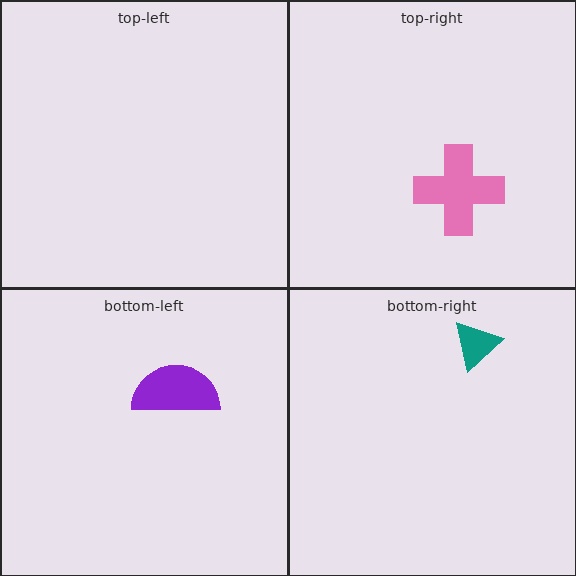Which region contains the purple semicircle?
The bottom-left region.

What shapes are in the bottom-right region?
The teal triangle.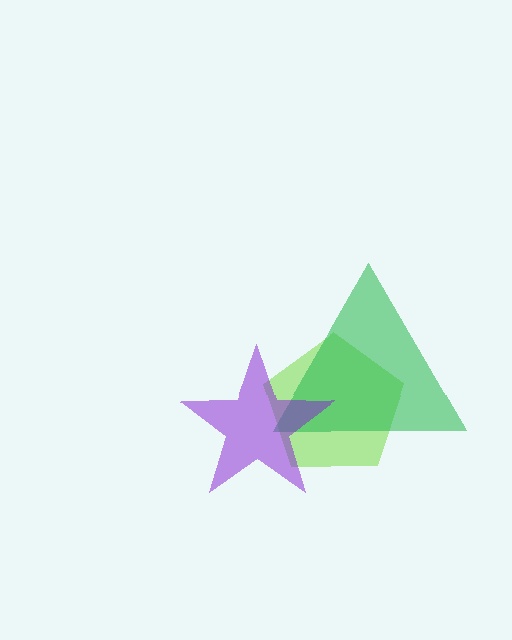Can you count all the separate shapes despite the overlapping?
Yes, there are 3 separate shapes.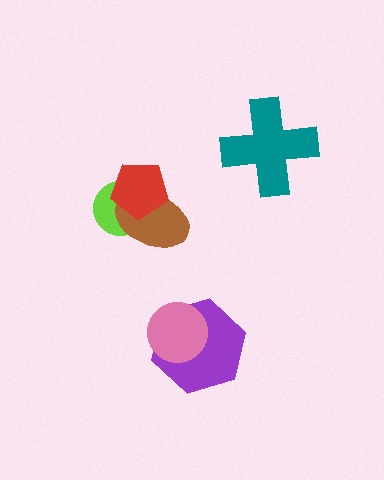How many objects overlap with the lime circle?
2 objects overlap with the lime circle.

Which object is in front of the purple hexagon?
The pink circle is in front of the purple hexagon.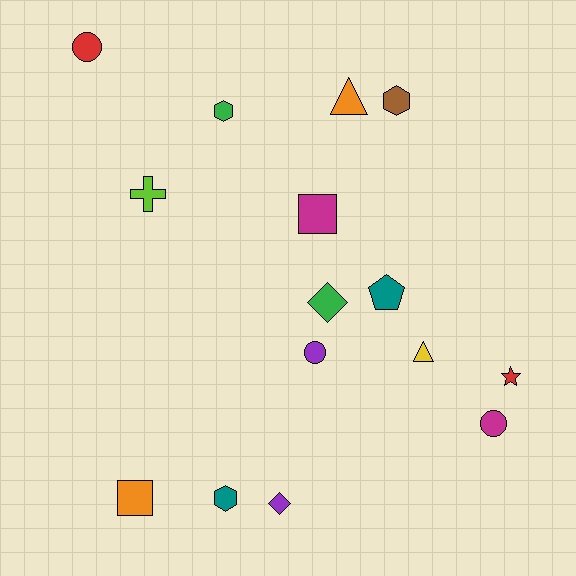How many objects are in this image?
There are 15 objects.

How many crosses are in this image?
There is 1 cross.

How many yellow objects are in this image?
There is 1 yellow object.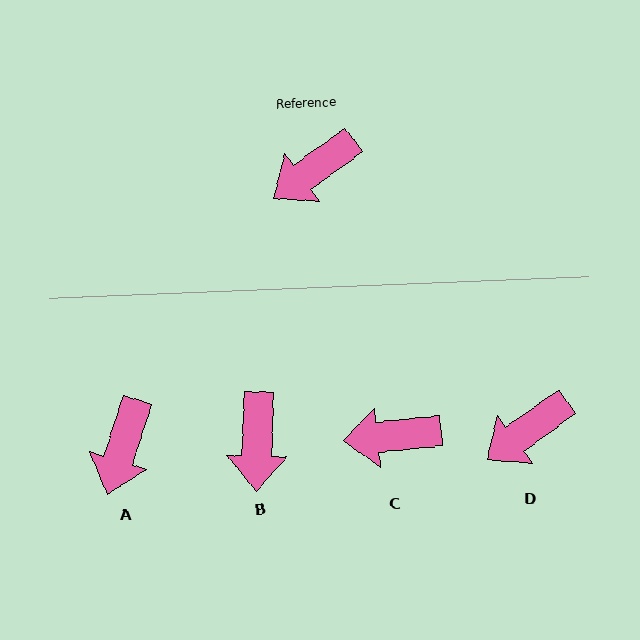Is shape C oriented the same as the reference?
No, it is off by about 30 degrees.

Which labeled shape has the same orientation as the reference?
D.